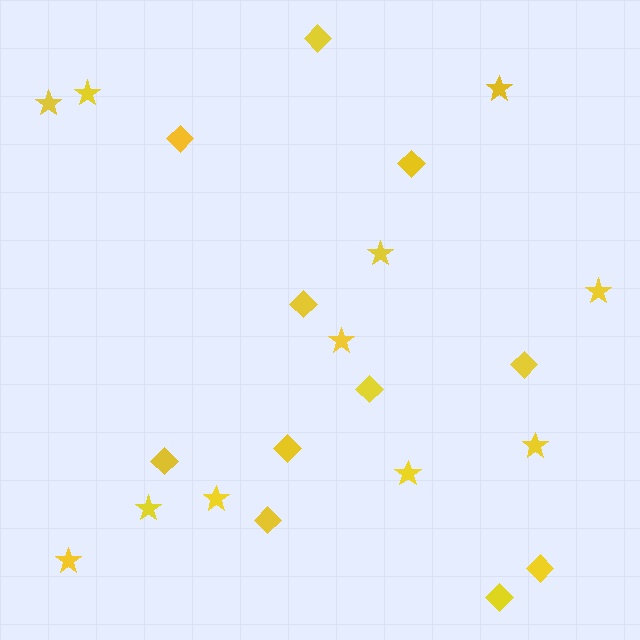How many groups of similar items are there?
There are 2 groups: one group of stars (11) and one group of diamonds (11).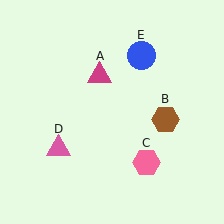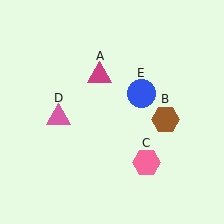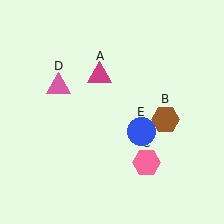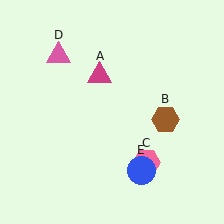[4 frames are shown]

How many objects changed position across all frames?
2 objects changed position: pink triangle (object D), blue circle (object E).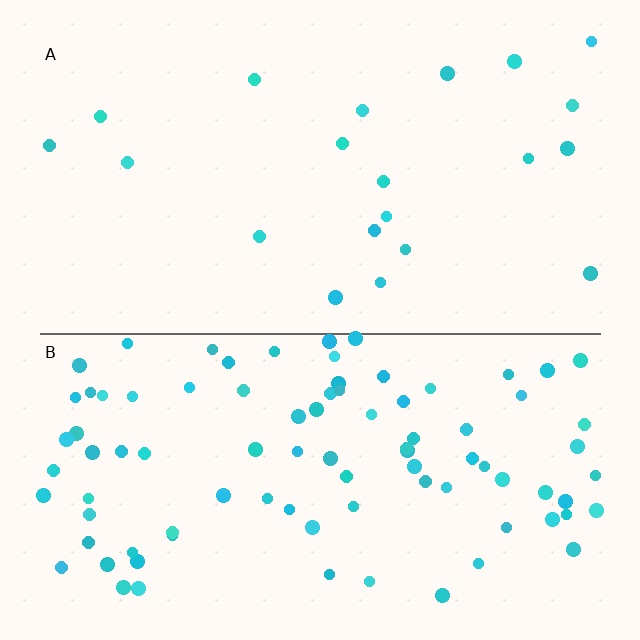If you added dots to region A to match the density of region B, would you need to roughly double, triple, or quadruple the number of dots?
Approximately quadruple.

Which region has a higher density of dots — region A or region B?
B (the bottom).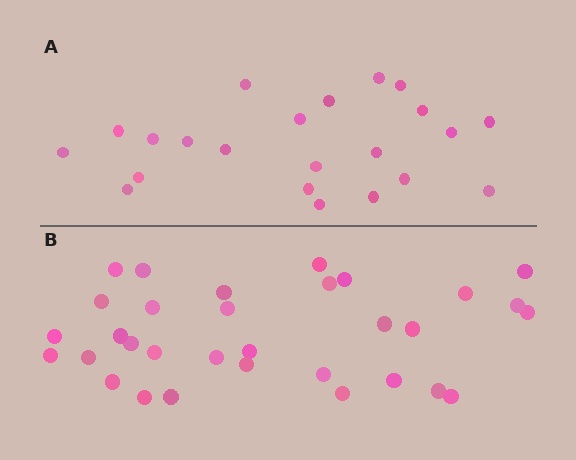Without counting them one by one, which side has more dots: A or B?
Region B (the bottom region) has more dots.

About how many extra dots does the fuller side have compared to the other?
Region B has roughly 10 or so more dots than region A.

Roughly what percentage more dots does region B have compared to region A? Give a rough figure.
About 45% more.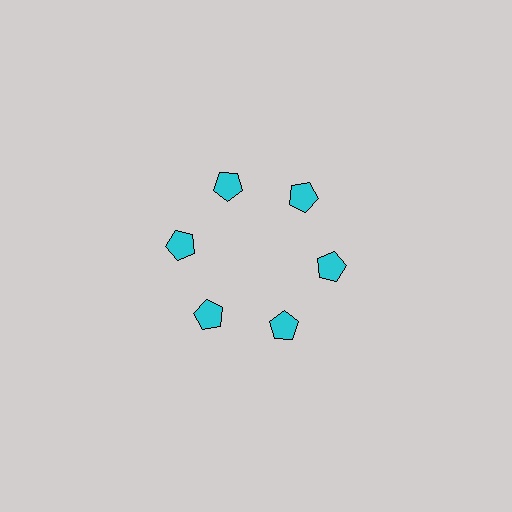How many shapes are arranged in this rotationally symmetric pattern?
There are 6 shapes, arranged in 6 groups of 1.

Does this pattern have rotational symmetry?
Yes, this pattern has 6-fold rotational symmetry. It looks the same after rotating 60 degrees around the center.